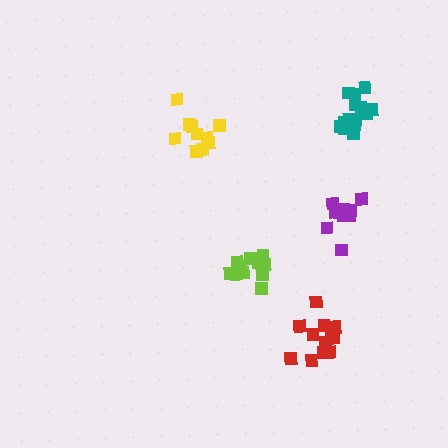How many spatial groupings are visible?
There are 5 spatial groupings.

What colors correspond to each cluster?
The clusters are colored: purple, teal, red, lime, yellow.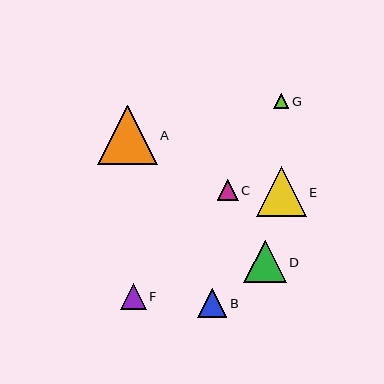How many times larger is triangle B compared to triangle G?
Triangle B is approximately 1.9 times the size of triangle G.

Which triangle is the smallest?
Triangle G is the smallest with a size of approximately 15 pixels.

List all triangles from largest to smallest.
From largest to smallest: A, E, D, B, F, C, G.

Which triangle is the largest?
Triangle A is the largest with a size of approximately 59 pixels.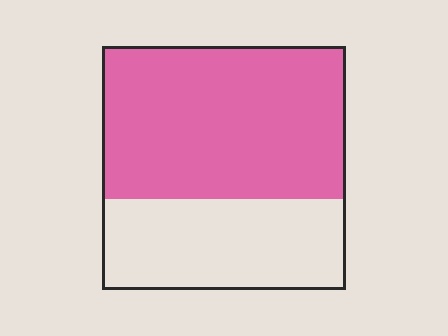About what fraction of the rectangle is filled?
About five eighths (5/8).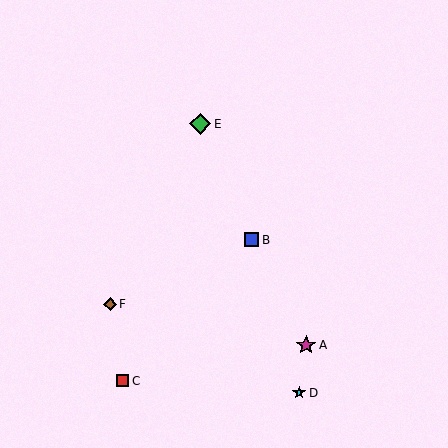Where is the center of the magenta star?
The center of the magenta star is at (306, 345).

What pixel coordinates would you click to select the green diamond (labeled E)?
Click at (200, 124) to select the green diamond E.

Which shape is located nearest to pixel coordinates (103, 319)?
The brown diamond (labeled F) at (110, 304) is nearest to that location.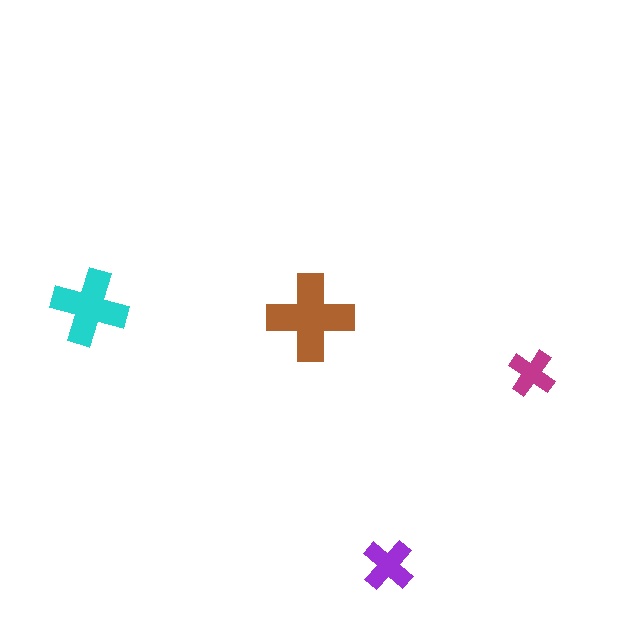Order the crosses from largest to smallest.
the brown one, the cyan one, the purple one, the magenta one.